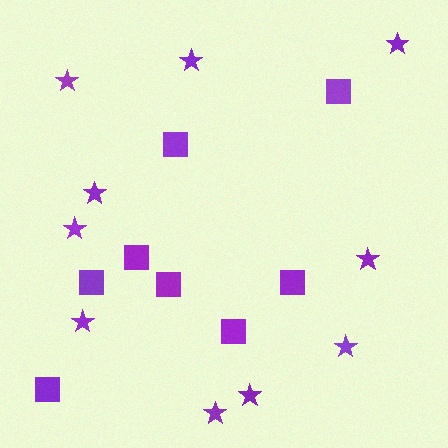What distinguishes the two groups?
There are 2 groups: one group of squares (8) and one group of stars (10).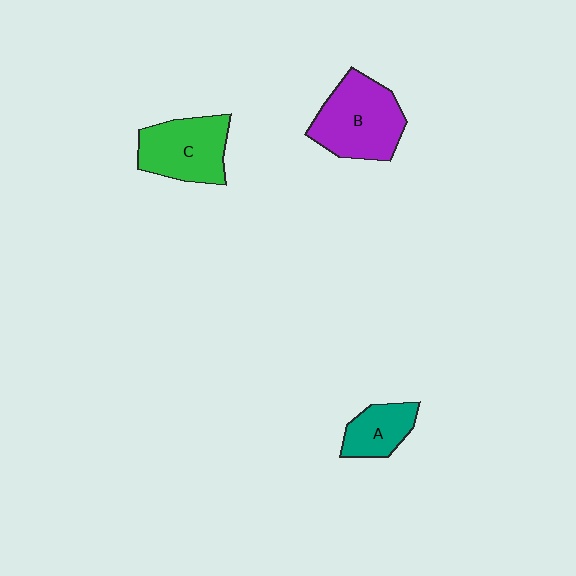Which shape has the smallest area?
Shape A (teal).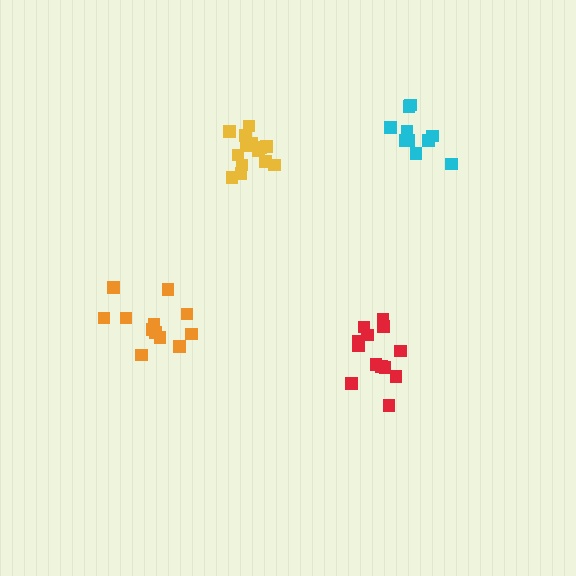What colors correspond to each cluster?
The clusters are colored: red, yellow, orange, cyan.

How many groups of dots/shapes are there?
There are 4 groups.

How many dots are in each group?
Group 1: 13 dots, Group 2: 15 dots, Group 3: 13 dots, Group 4: 10 dots (51 total).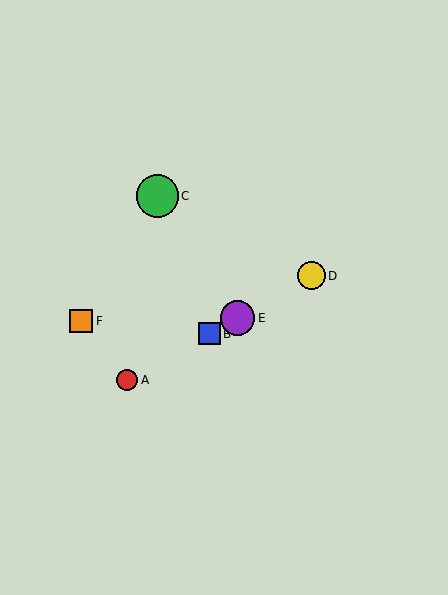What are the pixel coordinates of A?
Object A is at (127, 380).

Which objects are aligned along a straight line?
Objects A, B, D, E are aligned along a straight line.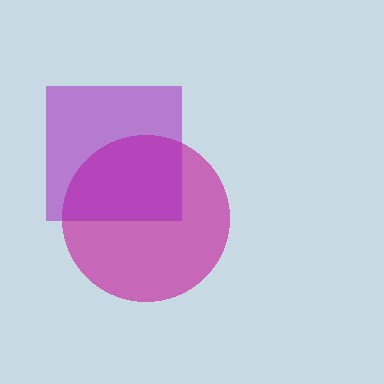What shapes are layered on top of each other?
The layered shapes are: a magenta circle, a purple square.